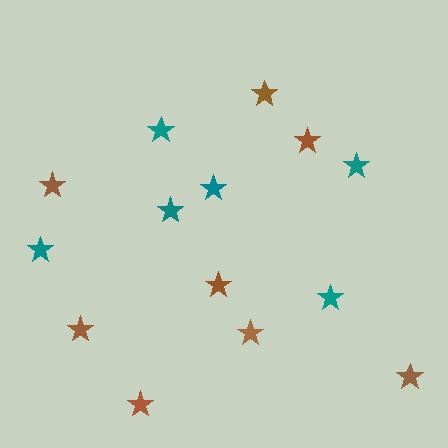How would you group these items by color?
There are 2 groups: one group of brown stars (8) and one group of teal stars (6).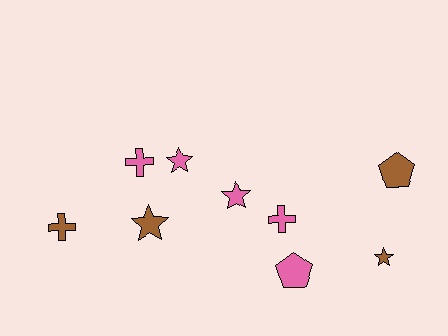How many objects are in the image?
There are 9 objects.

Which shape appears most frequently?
Star, with 4 objects.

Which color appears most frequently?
Pink, with 5 objects.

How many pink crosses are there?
There are 2 pink crosses.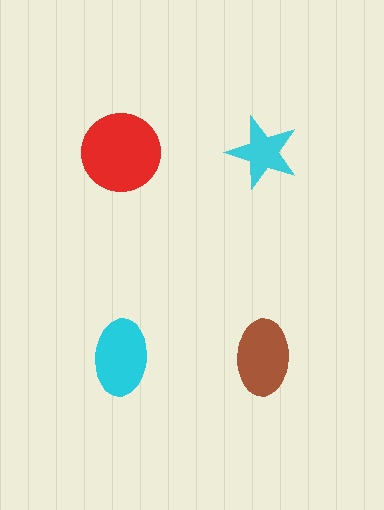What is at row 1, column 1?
A red circle.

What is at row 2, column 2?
A brown ellipse.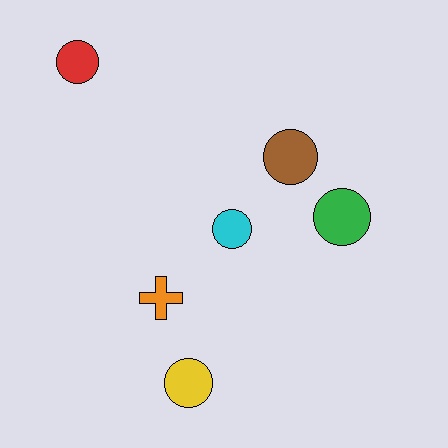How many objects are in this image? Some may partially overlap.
There are 6 objects.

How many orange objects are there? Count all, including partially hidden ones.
There is 1 orange object.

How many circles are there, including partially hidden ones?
There are 5 circles.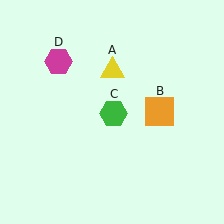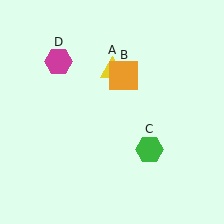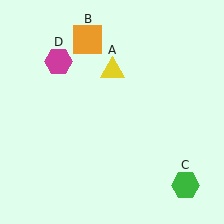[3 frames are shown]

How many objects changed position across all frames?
2 objects changed position: orange square (object B), green hexagon (object C).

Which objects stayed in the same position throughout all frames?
Yellow triangle (object A) and magenta hexagon (object D) remained stationary.